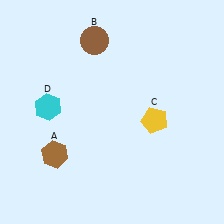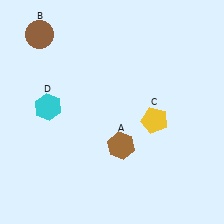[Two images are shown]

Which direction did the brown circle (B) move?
The brown circle (B) moved left.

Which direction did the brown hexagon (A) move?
The brown hexagon (A) moved right.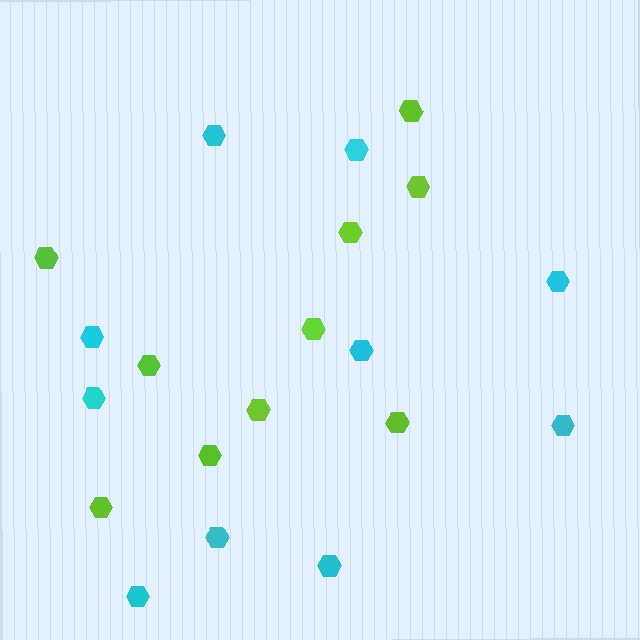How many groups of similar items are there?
There are 2 groups: one group of lime hexagons (10) and one group of cyan hexagons (10).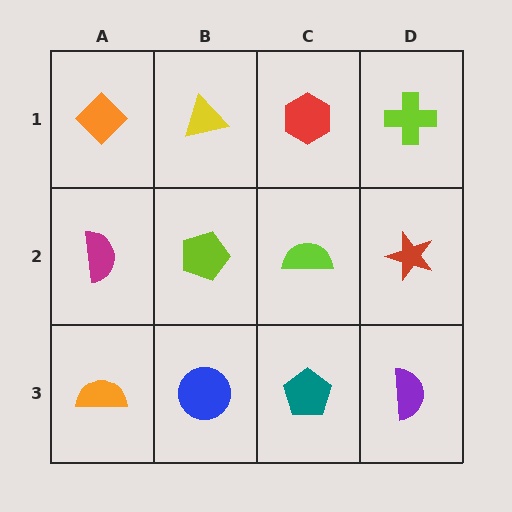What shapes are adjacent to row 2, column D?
A lime cross (row 1, column D), a purple semicircle (row 3, column D), a lime semicircle (row 2, column C).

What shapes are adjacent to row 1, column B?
A lime pentagon (row 2, column B), an orange diamond (row 1, column A), a red hexagon (row 1, column C).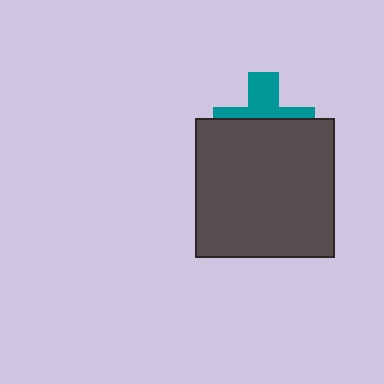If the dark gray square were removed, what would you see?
You would see the complete teal cross.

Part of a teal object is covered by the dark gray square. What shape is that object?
It is a cross.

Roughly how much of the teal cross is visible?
A small part of it is visible (roughly 40%).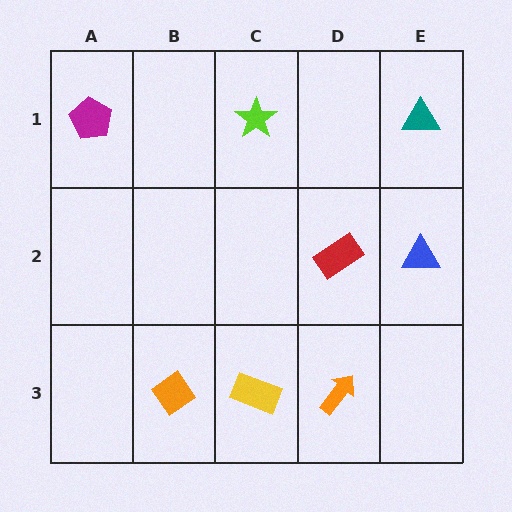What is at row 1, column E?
A teal triangle.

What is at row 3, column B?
An orange diamond.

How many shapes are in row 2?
2 shapes.